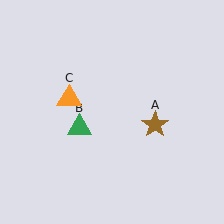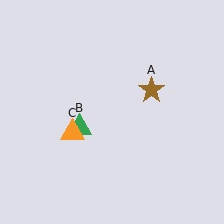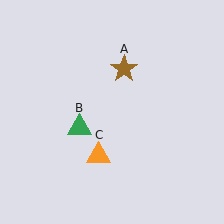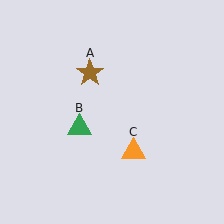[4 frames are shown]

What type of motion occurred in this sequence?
The brown star (object A), orange triangle (object C) rotated counterclockwise around the center of the scene.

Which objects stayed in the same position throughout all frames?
Green triangle (object B) remained stationary.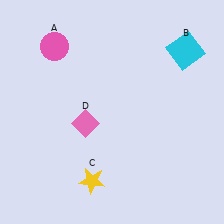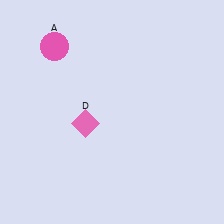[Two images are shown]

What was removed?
The yellow star (C), the cyan square (B) were removed in Image 2.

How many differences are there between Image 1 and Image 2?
There are 2 differences between the two images.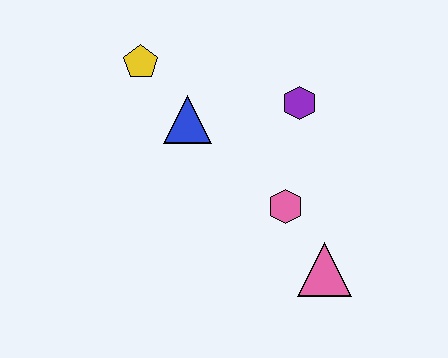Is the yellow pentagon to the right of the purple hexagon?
No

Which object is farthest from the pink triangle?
The yellow pentagon is farthest from the pink triangle.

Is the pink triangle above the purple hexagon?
No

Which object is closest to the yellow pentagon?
The blue triangle is closest to the yellow pentagon.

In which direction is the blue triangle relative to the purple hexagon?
The blue triangle is to the left of the purple hexagon.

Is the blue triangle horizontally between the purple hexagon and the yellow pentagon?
Yes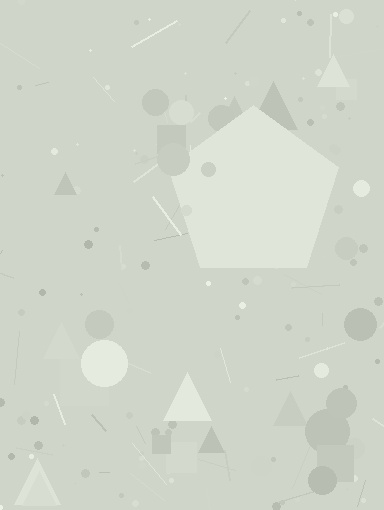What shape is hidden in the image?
A pentagon is hidden in the image.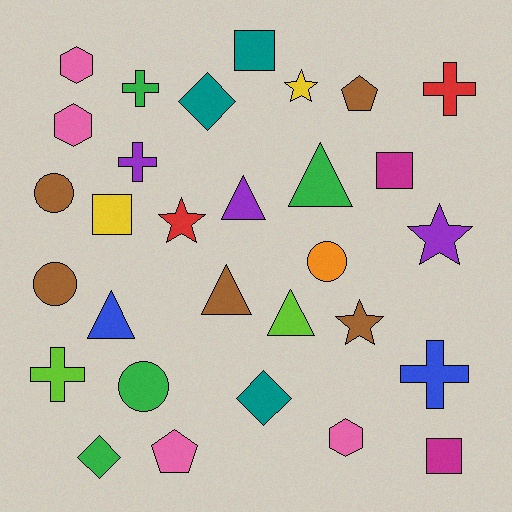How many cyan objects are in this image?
There are no cyan objects.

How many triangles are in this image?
There are 5 triangles.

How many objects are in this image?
There are 30 objects.